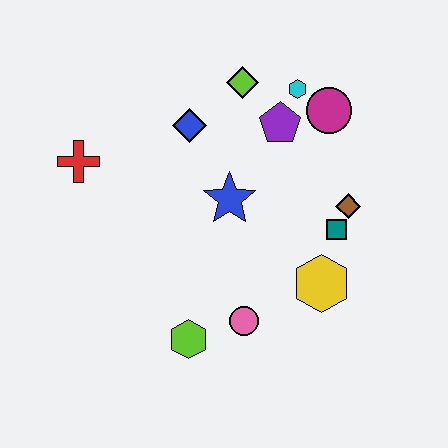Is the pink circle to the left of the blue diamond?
No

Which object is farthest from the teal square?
The red cross is farthest from the teal square.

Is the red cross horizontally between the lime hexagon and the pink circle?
No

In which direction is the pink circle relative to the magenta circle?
The pink circle is below the magenta circle.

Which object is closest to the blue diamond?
The lime diamond is closest to the blue diamond.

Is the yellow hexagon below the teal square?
Yes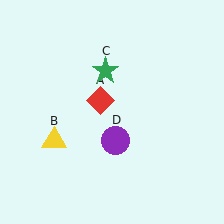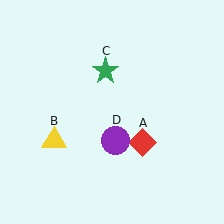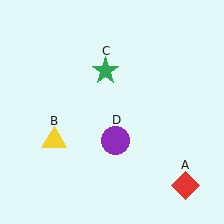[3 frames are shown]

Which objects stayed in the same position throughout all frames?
Yellow triangle (object B) and green star (object C) and purple circle (object D) remained stationary.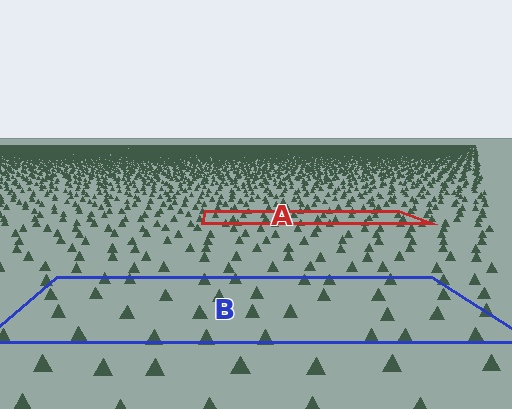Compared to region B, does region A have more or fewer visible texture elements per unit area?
Region A has more texture elements per unit area — they are packed more densely because it is farther away.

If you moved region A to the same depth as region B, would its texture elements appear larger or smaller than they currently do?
They would appear larger. At a closer depth, the same texture elements are projected at a bigger on-screen size.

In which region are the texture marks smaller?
The texture marks are smaller in region A, because it is farther away.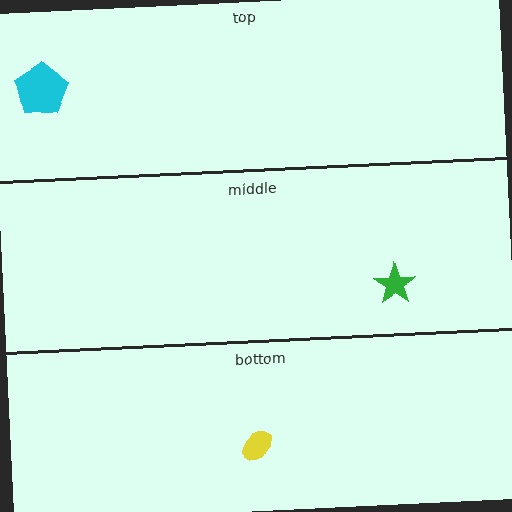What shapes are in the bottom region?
The yellow ellipse.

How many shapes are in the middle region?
1.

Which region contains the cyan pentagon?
The top region.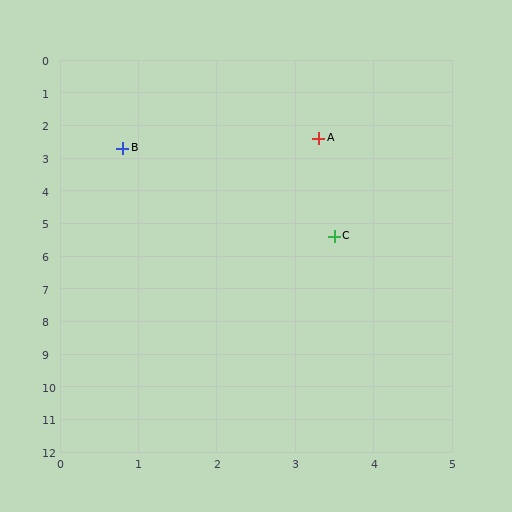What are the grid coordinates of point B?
Point B is at approximately (0.8, 2.7).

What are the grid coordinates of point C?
Point C is at approximately (3.5, 5.4).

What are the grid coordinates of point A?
Point A is at approximately (3.3, 2.4).